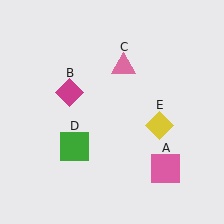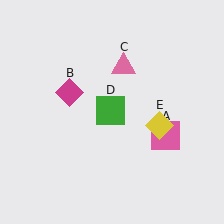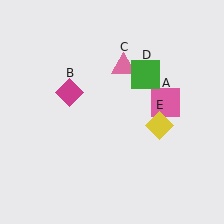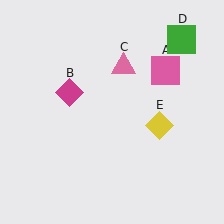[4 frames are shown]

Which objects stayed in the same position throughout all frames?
Magenta diamond (object B) and pink triangle (object C) and yellow diamond (object E) remained stationary.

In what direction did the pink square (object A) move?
The pink square (object A) moved up.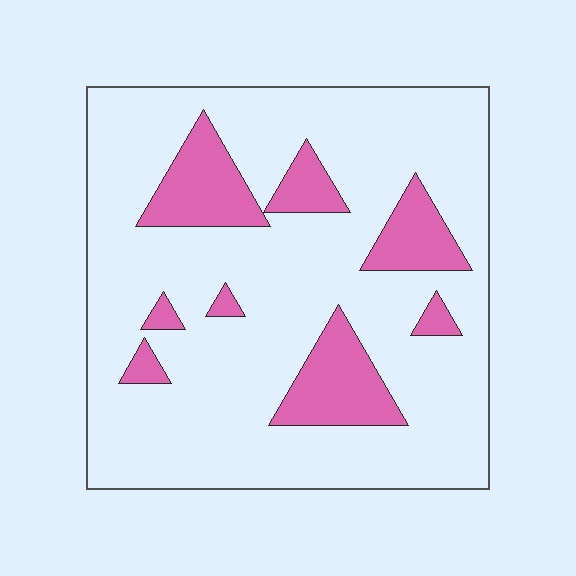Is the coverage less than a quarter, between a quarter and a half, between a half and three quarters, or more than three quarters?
Less than a quarter.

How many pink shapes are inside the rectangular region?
8.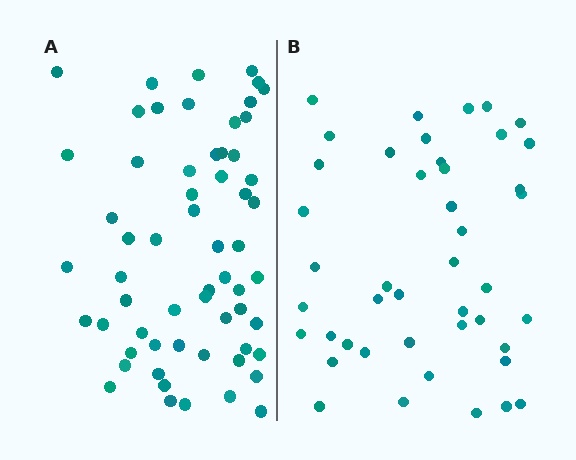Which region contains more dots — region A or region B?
Region A (the left region) has more dots.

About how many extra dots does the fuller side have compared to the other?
Region A has approximately 15 more dots than region B.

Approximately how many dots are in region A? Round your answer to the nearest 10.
About 60 dots.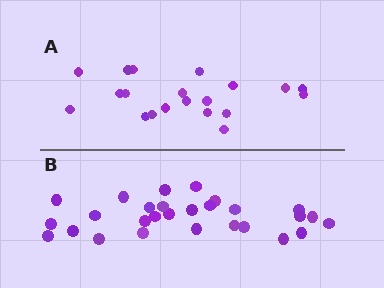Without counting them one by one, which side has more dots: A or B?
Region B (the bottom region) has more dots.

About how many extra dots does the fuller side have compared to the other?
Region B has roughly 8 or so more dots than region A.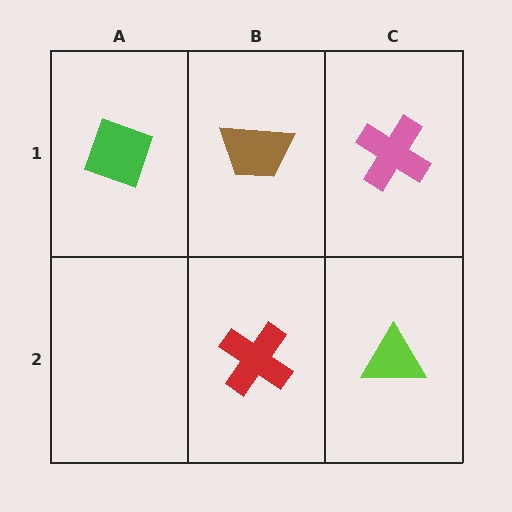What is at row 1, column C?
A pink cross.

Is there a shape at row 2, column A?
No, that cell is empty.